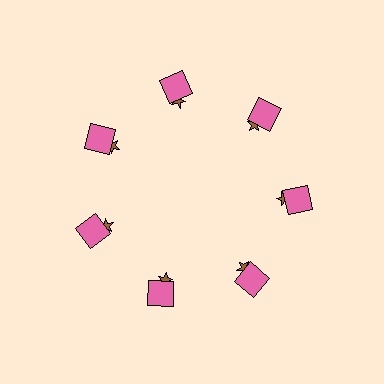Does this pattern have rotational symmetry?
Yes, this pattern has 7-fold rotational symmetry. It looks the same after rotating 51 degrees around the center.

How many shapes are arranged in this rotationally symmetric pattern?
There are 21 shapes, arranged in 7 groups of 3.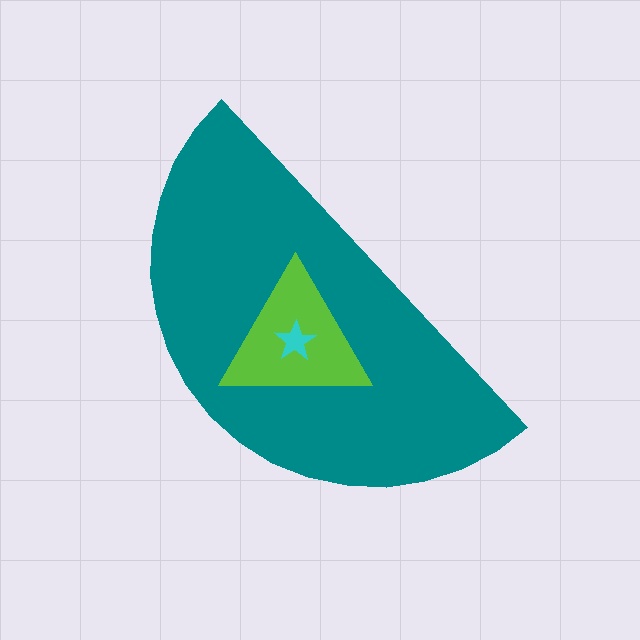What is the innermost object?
The cyan star.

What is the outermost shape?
The teal semicircle.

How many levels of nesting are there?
3.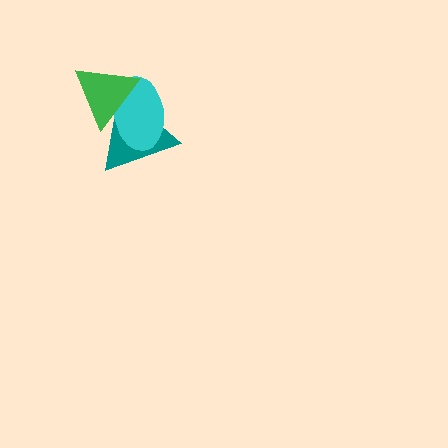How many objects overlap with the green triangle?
2 objects overlap with the green triangle.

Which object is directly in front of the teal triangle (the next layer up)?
The cyan ellipse is directly in front of the teal triangle.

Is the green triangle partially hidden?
No, no other shape covers it.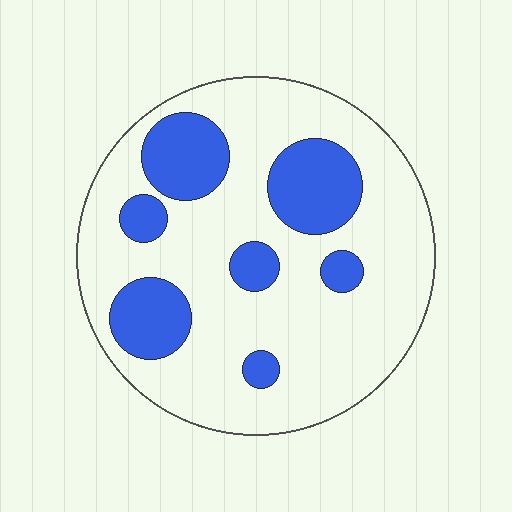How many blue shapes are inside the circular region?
7.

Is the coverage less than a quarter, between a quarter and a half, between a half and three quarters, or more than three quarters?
Between a quarter and a half.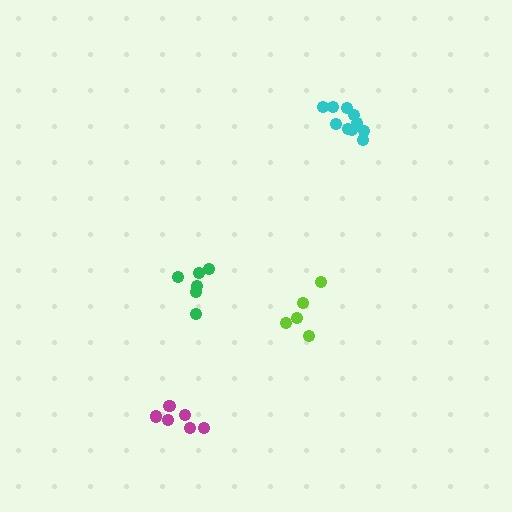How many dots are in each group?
Group 1: 6 dots, Group 2: 10 dots, Group 3: 5 dots, Group 4: 6 dots (27 total).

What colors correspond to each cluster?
The clusters are colored: green, cyan, lime, magenta.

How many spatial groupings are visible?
There are 4 spatial groupings.